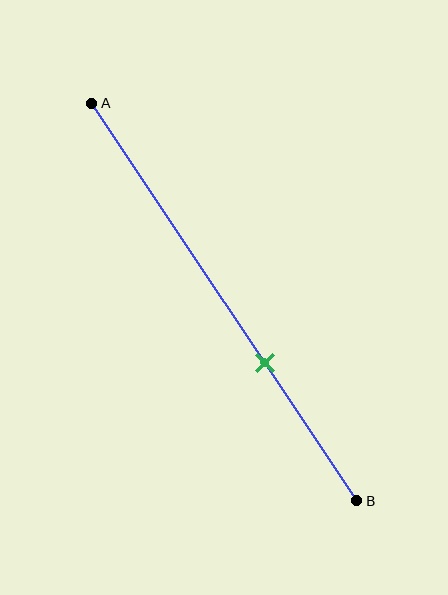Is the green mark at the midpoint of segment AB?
No, the mark is at about 65% from A, not at the 50% midpoint.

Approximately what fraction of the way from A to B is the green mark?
The green mark is approximately 65% of the way from A to B.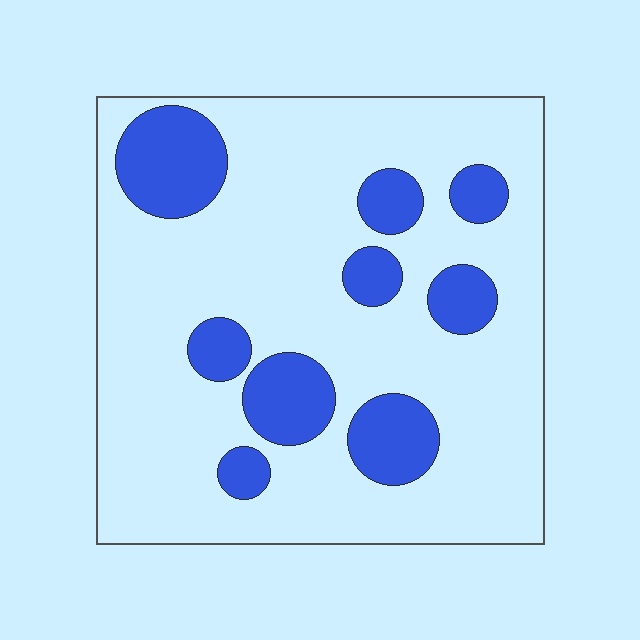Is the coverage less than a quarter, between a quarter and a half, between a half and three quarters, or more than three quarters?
Less than a quarter.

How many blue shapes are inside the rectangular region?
9.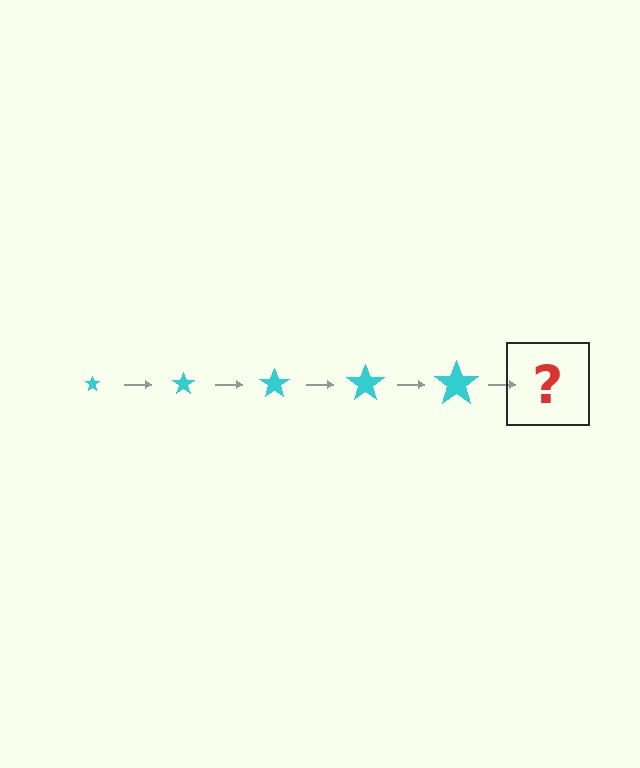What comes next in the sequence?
The next element should be a cyan star, larger than the previous one.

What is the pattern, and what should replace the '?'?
The pattern is that the star gets progressively larger each step. The '?' should be a cyan star, larger than the previous one.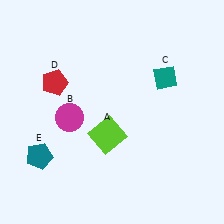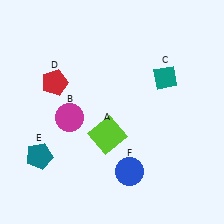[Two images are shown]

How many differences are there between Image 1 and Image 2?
There is 1 difference between the two images.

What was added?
A blue circle (F) was added in Image 2.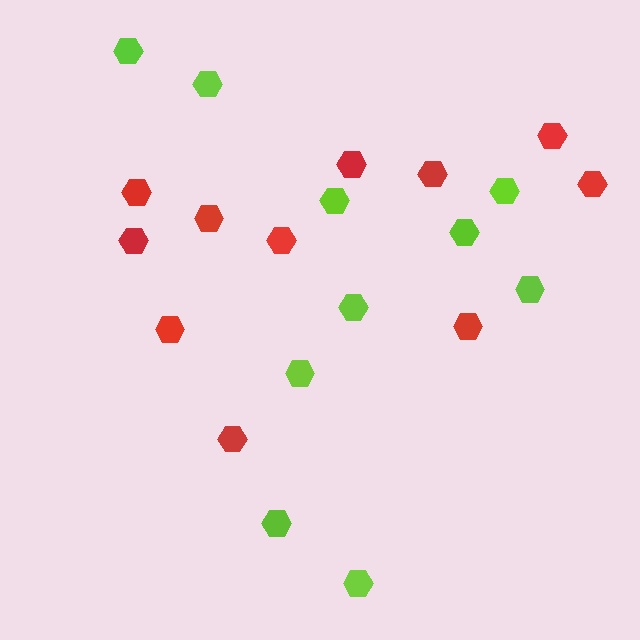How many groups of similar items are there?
There are 2 groups: one group of lime hexagons (10) and one group of red hexagons (11).